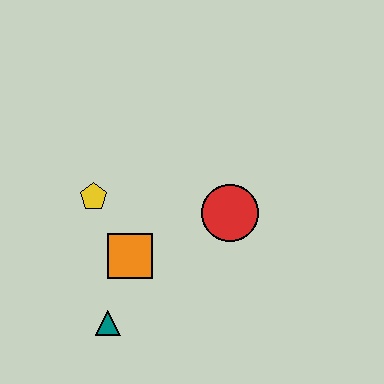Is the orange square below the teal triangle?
No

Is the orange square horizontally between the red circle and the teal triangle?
Yes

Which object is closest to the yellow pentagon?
The orange square is closest to the yellow pentagon.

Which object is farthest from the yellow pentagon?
The red circle is farthest from the yellow pentagon.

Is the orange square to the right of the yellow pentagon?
Yes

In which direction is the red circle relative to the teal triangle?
The red circle is to the right of the teal triangle.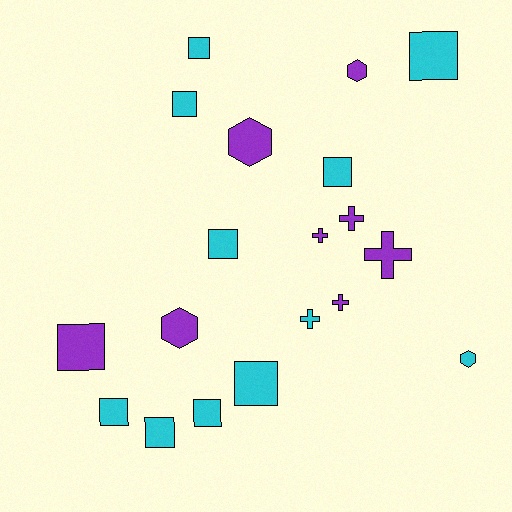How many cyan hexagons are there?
There is 1 cyan hexagon.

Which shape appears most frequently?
Square, with 10 objects.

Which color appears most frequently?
Cyan, with 11 objects.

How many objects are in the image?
There are 19 objects.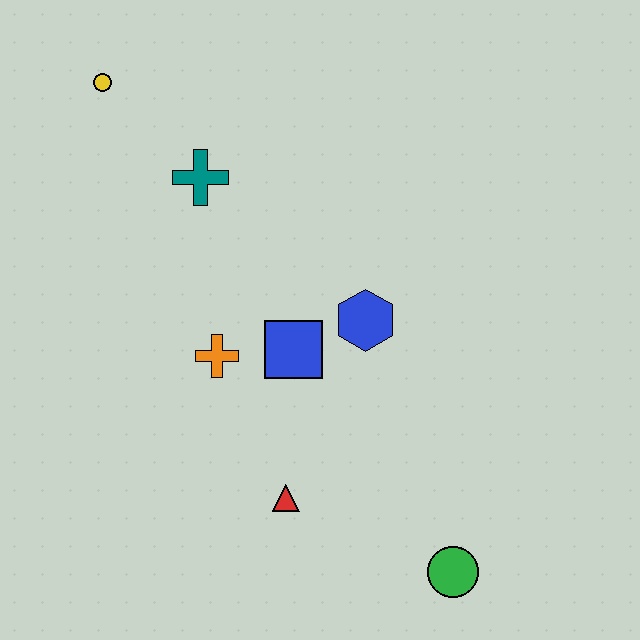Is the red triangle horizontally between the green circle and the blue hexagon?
No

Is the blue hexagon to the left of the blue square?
No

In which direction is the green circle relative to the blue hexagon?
The green circle is below the blue hexagon.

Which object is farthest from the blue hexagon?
The yellow circle is farthest from the blue hexagon.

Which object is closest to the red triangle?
The blue square is closest to the red triangle.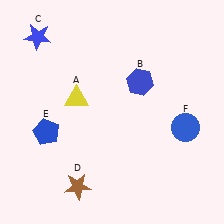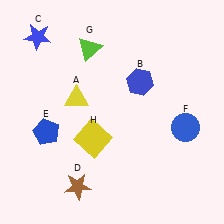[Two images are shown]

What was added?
A lime triangle (G), a yellow square (H) were added in Image 2.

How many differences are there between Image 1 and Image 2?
There are 2 differences between the two images.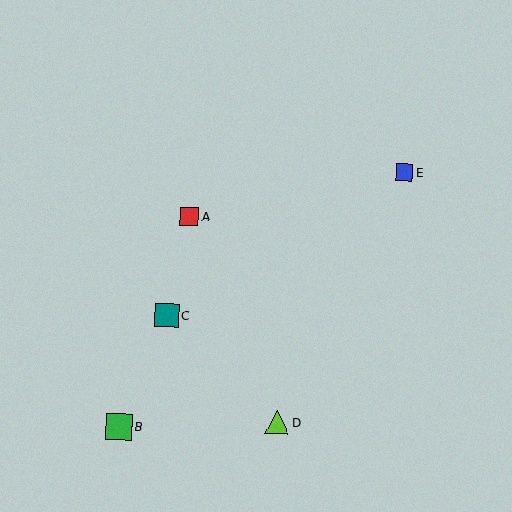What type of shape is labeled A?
Shape A is a red square.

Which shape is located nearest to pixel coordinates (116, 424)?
The green square (labeled B) at (119, 426) is nearest to that location.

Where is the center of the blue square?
The center of the blue square is at (404, 172).